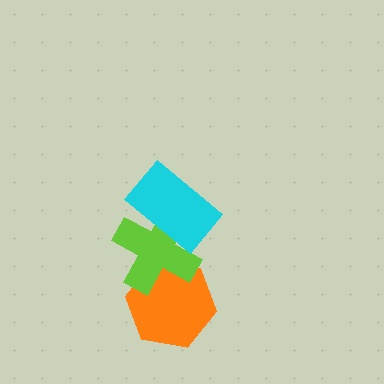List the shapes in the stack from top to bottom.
From top to bottom: the cyan rectangle, the lime cross, the orange hexagon.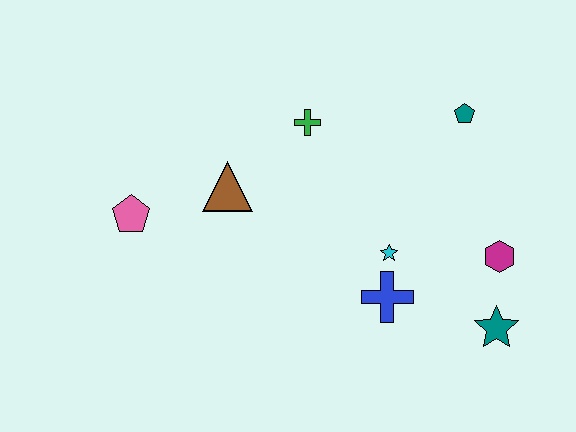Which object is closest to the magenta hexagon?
The teal star is closest to the magenta hexagon.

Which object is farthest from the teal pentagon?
The pink pentagon is farthest from the teal pentagon.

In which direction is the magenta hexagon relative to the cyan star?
The magenta hexagon is to the right of the cyan star.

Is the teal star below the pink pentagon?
Yes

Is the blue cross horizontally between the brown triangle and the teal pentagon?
Yes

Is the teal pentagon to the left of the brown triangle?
No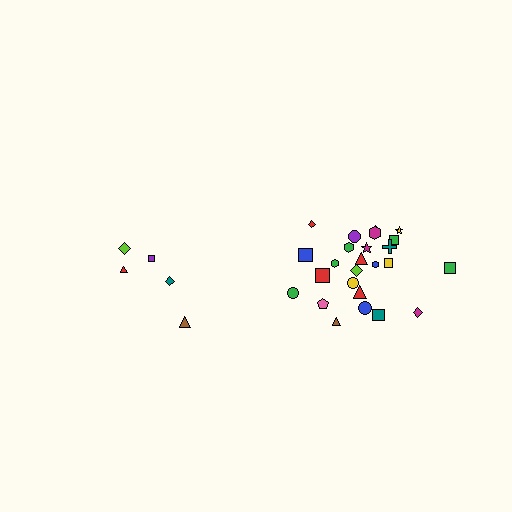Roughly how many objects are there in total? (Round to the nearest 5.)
Roughly 30 objects in total.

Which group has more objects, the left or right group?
The right group.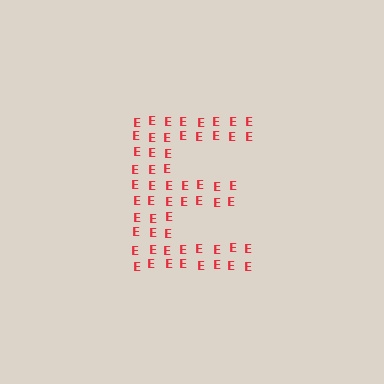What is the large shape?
The large shape is the letter E.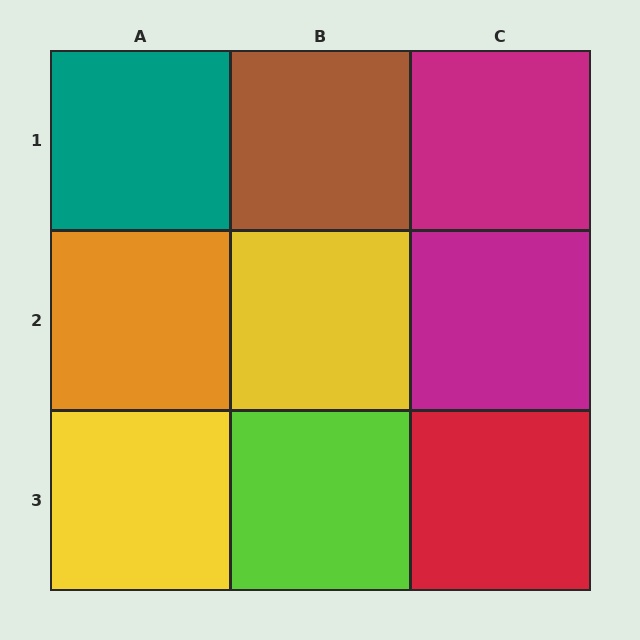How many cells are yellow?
2 cells are yellow.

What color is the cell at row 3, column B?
Lime.